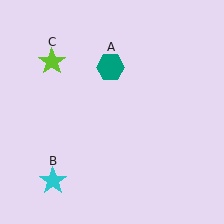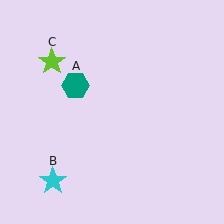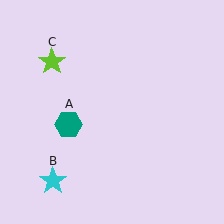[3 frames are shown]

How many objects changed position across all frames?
1 object changed position: teal hexagon (object A).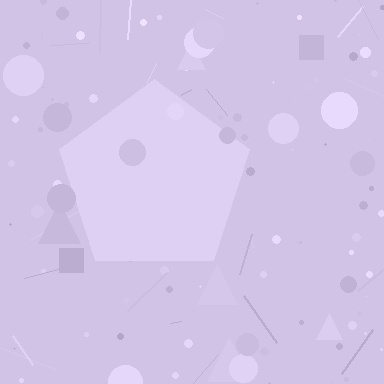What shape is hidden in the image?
A pentagon is hidden in the image.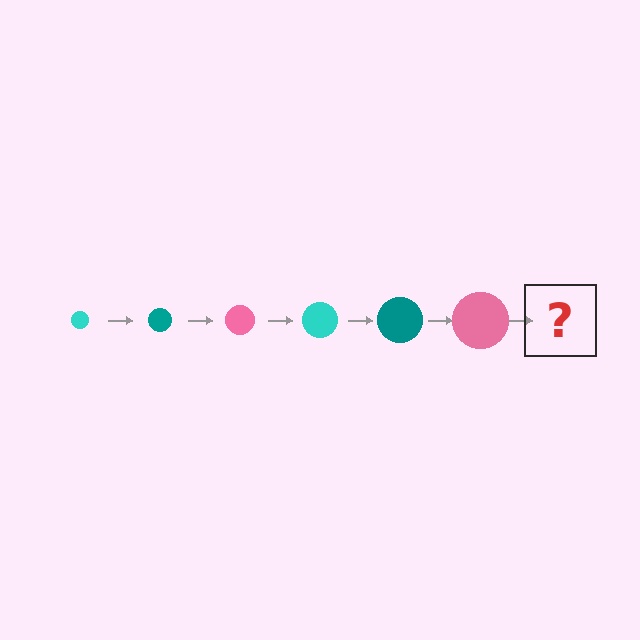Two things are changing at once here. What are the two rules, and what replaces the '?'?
The two rules are that the circle grows larger each step and the color cycles through cyan, teal, and pink. The '?' should be a cyan circle, larger than the previous one.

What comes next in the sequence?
The next element should be a cyan circle, larger than the previous one.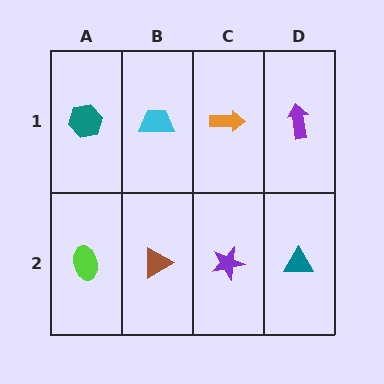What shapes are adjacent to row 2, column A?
A teal hexagon (row 1, column A), a brown triangle (row 2, column B).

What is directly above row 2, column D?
A purple arrow.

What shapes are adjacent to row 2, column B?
A cyan trapezoid (row 1, column B), a lime ellipse (row 2, column A), a purple star (row 2, column C).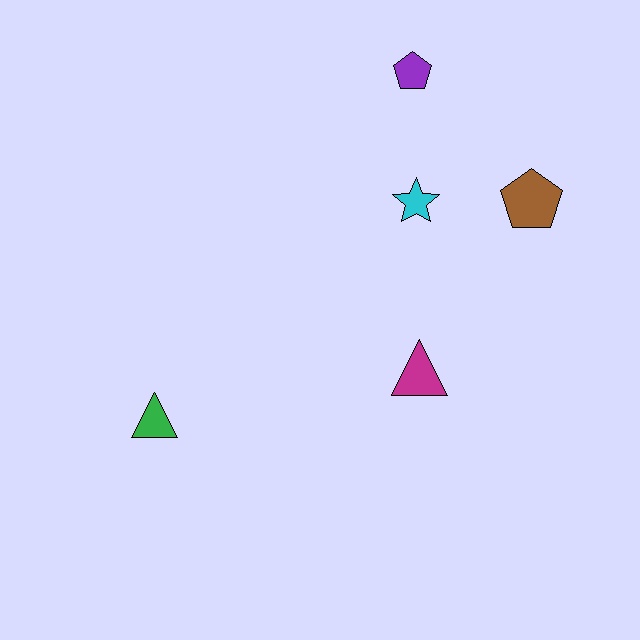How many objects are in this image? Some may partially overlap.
There are 5 objects.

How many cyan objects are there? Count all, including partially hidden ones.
There is 1 cyan object.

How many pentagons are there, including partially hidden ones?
There are 2 pentagons.